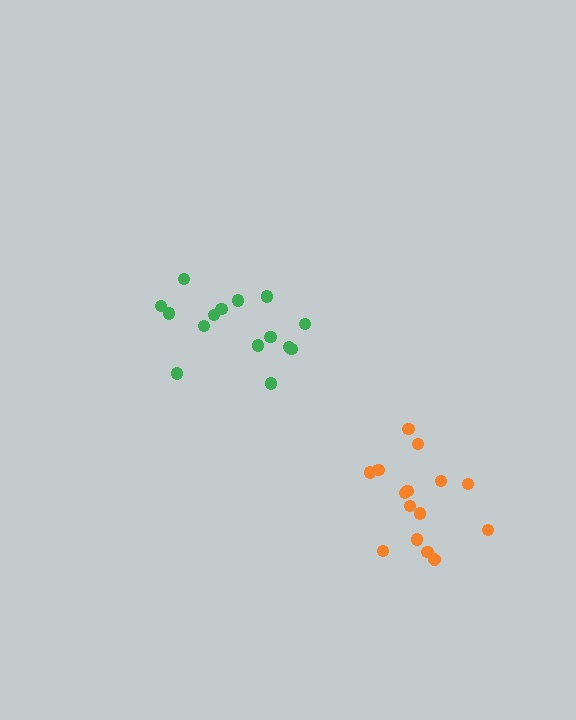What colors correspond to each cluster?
The clusters are colored: green, orange.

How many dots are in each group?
Group 1: 15 dots, Group 2: 16 dots (31 total).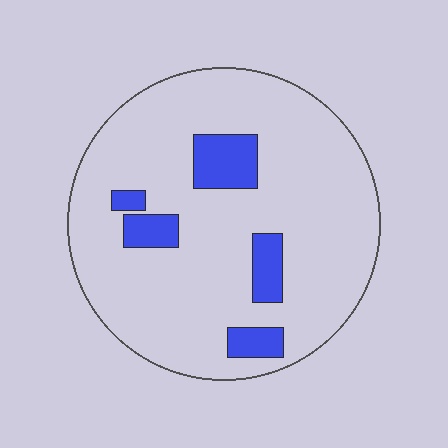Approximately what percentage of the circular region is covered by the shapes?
Approximately 15%.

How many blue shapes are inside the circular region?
5.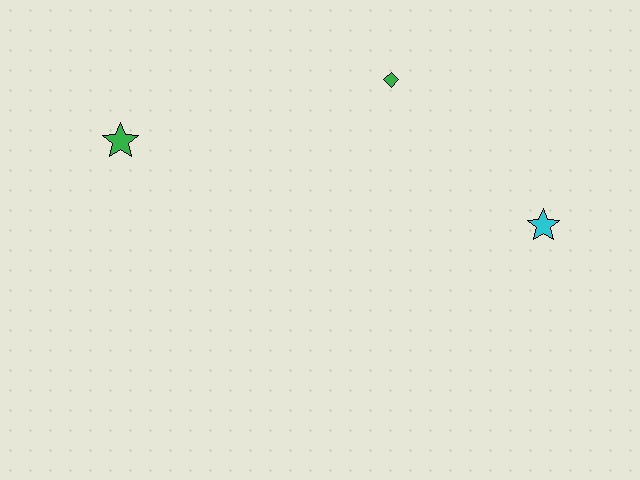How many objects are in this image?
There are 3 objects.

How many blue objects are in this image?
There are no blue objects.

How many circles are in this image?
There are no circles.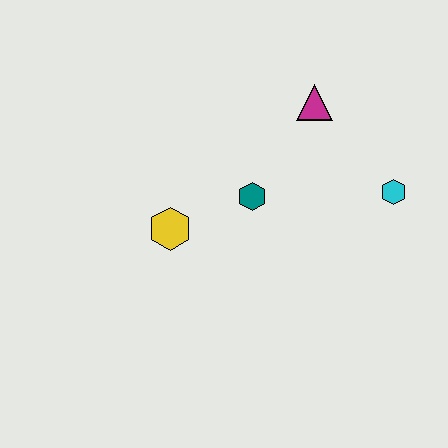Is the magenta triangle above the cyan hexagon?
Yes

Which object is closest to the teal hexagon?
The yellow hexagon is closest to the teal hexagon.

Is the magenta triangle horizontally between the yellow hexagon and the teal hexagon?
No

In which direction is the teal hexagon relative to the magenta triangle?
The teal hexagon is below the magenta triangle.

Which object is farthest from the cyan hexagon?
The yellow hexagon is farthest from the cyan hexagon.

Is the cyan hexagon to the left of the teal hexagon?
No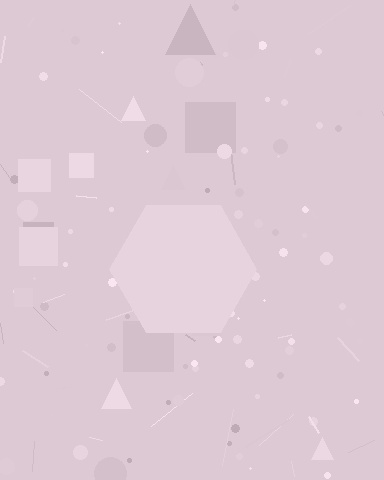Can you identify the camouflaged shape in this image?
The camouflaged shape is a hexagon.